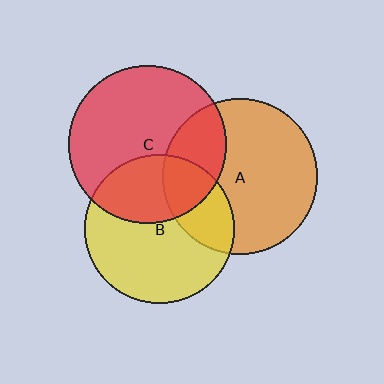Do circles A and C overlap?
Yes.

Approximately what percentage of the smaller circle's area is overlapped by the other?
Approximately 25%.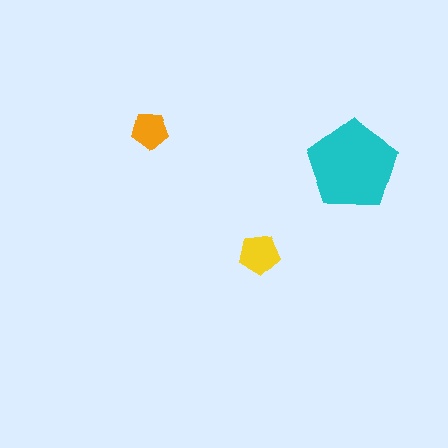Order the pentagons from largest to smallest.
the cyan one, the yellow one, the orange one.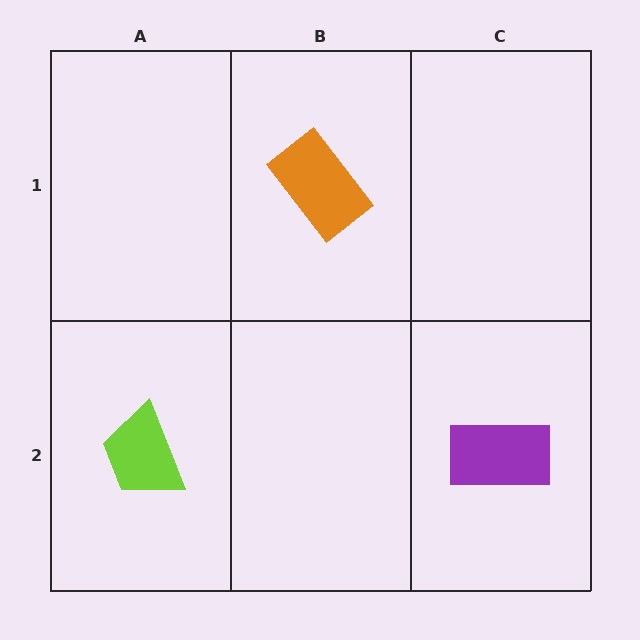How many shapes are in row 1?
1 shape.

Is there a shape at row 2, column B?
No, that cell is empty.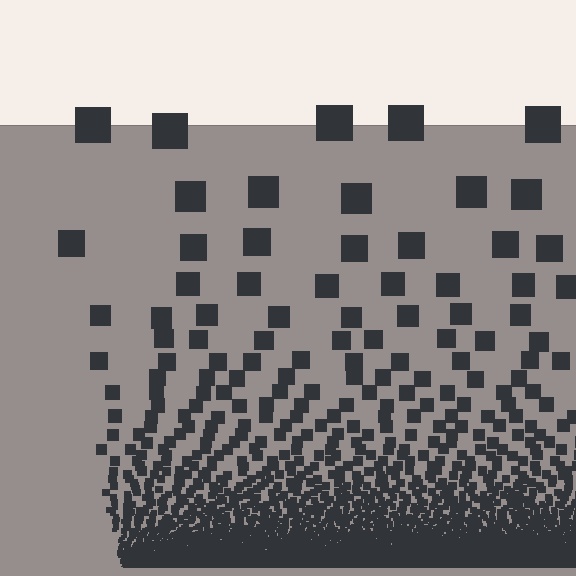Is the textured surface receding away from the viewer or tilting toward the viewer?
The surface appears to tilt toward the viewer. Texture elements get larger and sparser toward the top.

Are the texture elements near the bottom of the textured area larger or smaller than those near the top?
Smaller. The gradient is inverted — elements near the bottom are smaller and denser.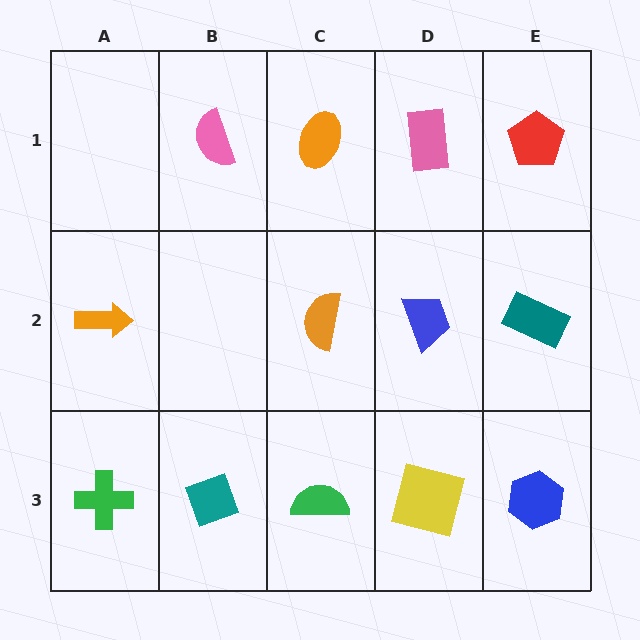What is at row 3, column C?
A green semicircle.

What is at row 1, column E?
A red pentagon.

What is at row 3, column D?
A yellow square.